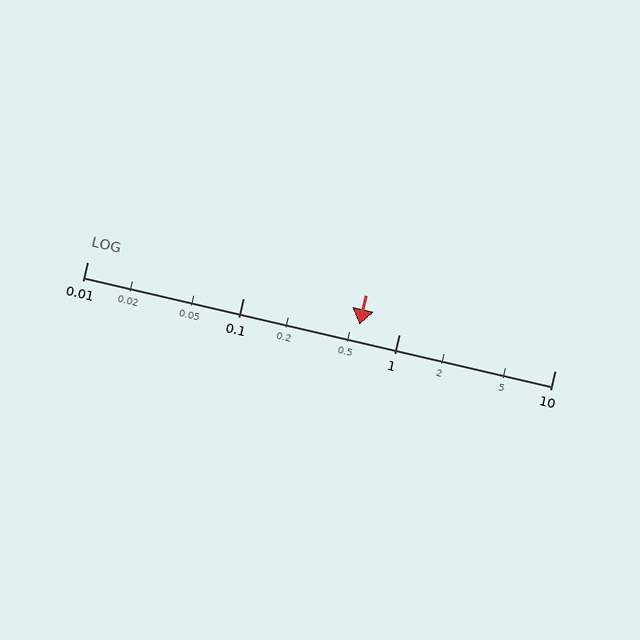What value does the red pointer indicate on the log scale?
The pointer indicates approximately 0.56.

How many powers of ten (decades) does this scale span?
The scale spans 3 decades, from 0.01 to 10.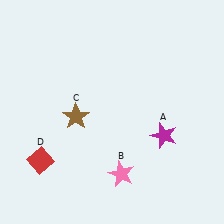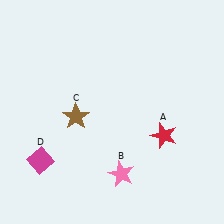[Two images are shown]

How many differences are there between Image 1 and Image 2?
There are 2 differences between the two images.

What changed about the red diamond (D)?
In Image 1, D is red. In Image 2, it changed to magenta.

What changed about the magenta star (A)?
In Image 1, A is magenta. In Image 2, it changed to red.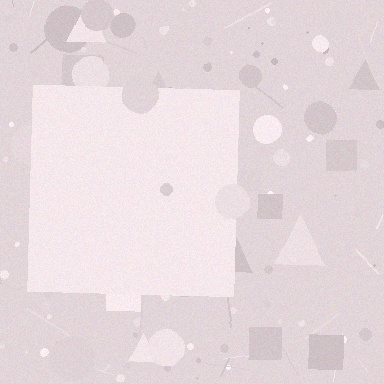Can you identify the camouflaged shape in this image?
The camouflaged shape is a square.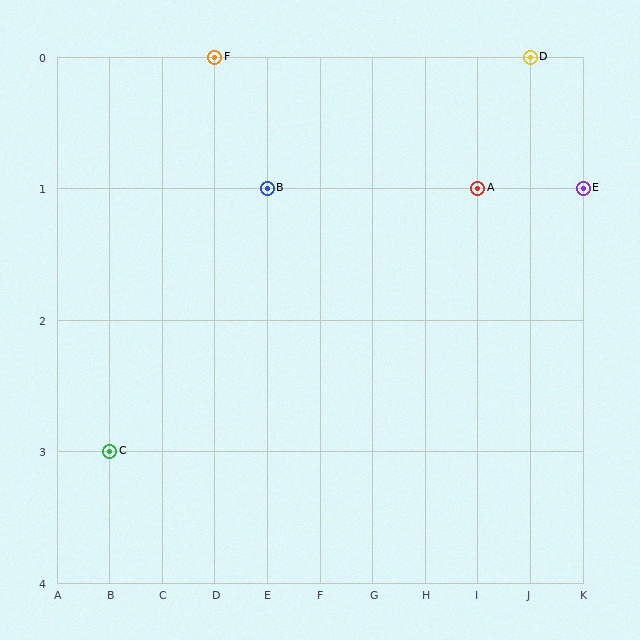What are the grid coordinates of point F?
Point F is at grid coordinates (D, 0).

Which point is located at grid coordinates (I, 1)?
Point A is at (I, 1).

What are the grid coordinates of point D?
Point D is at grid coordinates (J, 0).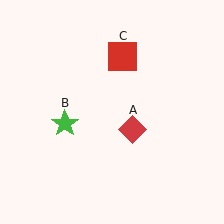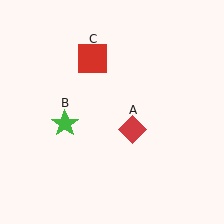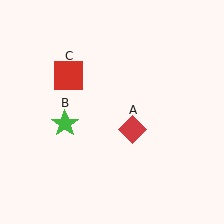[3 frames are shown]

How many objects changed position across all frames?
1 object changed position: red square (object C).